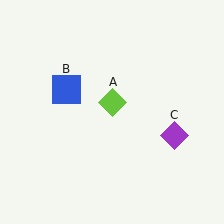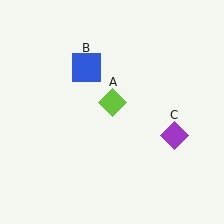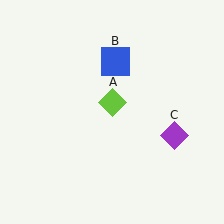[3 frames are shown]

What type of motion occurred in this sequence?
The blue square (object B) rotated clockwise around the center of the scene.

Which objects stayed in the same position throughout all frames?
Lime diamond (object A) and purple diamond (object C) remained stationary.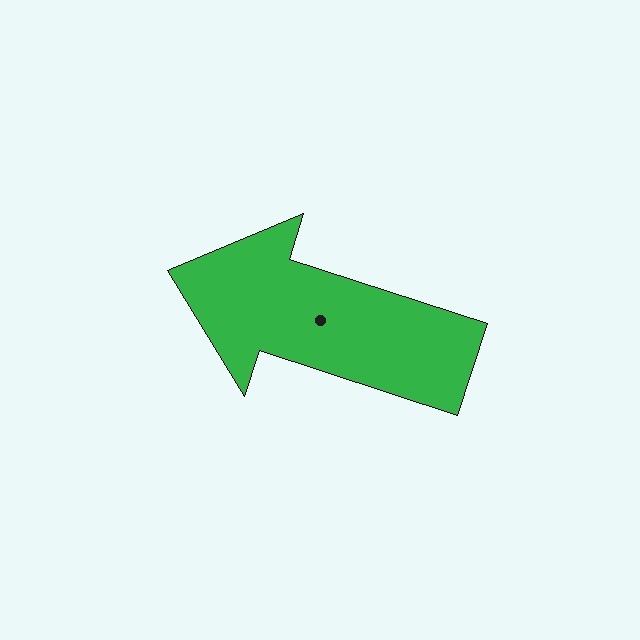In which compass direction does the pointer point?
West.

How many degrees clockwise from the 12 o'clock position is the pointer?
Approximately 288 degrees.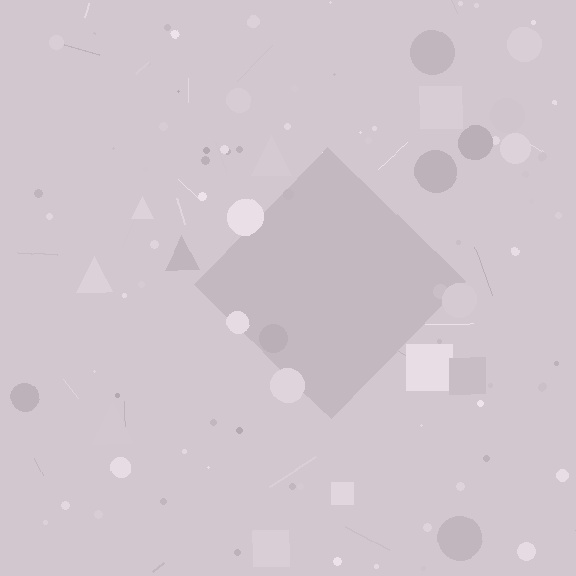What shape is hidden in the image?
A diamond is hidden in the image.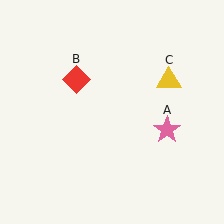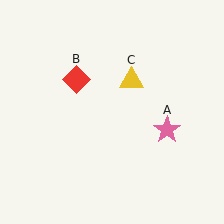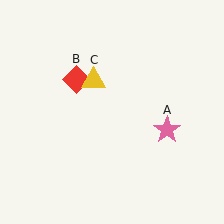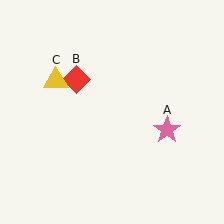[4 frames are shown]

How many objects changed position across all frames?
1 object changed position: yellow triangle (object C).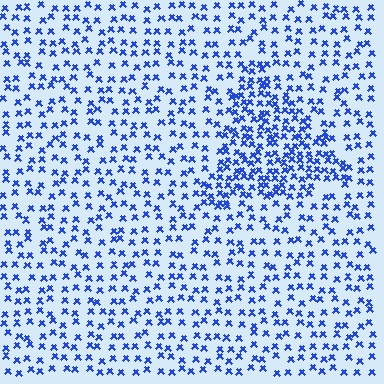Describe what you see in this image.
The image contains small blue elements arranged at two different densities. A triangle-shaped region is visible where the elements are more densely packed than the surrounding area.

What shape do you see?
I see a triangle.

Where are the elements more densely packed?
The elements are more densely packed inside the triangle boundary.